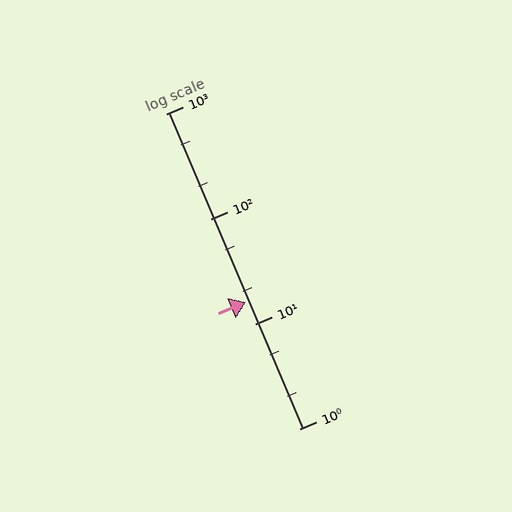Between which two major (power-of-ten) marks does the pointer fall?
The pointer is between 10 and 100.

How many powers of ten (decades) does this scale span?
The scale spans 3 decades, from 1 to 1000.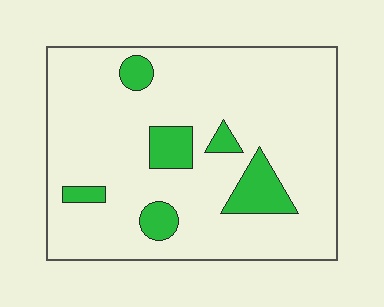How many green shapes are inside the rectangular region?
6.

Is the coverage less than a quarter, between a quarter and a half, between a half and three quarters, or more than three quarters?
Less than a quarter.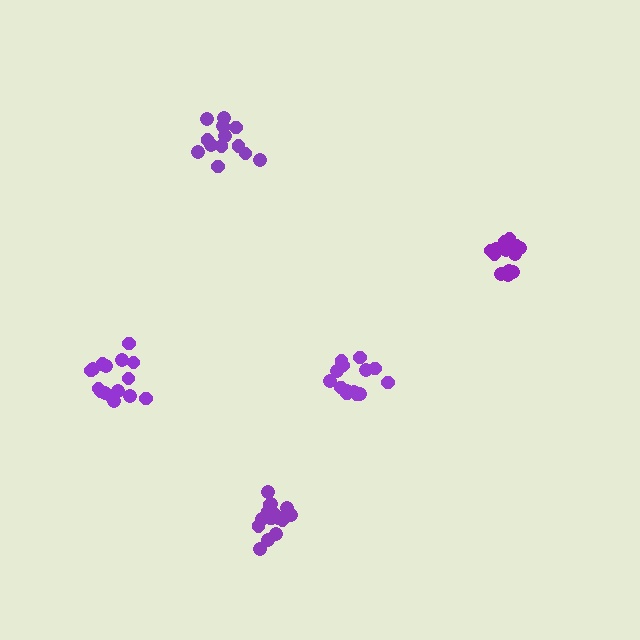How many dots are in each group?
Group 1: 15 dots, Group 2: 17 dots, Group 3: 15 dots, Group 4: 14 dots, Group 5: 13 dots (74 total).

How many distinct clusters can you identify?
There are 5 distinct clusters.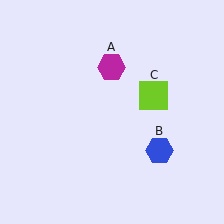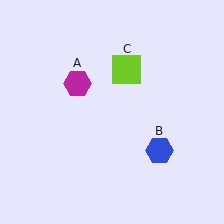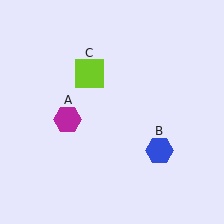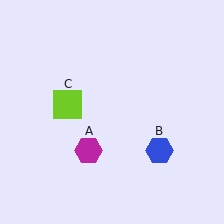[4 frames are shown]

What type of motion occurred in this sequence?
The magenta hexagon (object A), lime square (object C) rotated counterclockwise around the center of the scene.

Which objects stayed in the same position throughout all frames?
Blue hexagon (object B) remained stationary.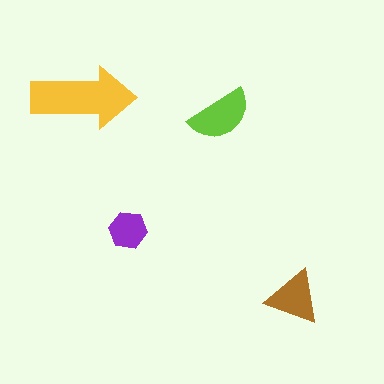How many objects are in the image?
There are 4 objects in the image.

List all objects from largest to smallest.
The yellow arrow, the lime semicircle, the brown triangle, the purple hexagon.